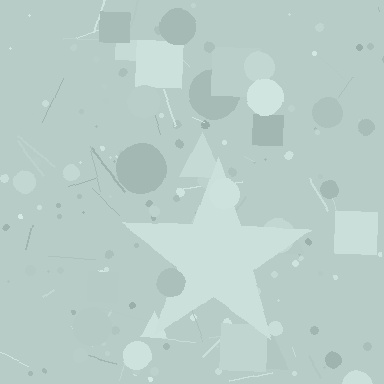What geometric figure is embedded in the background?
A star is embedded in the background.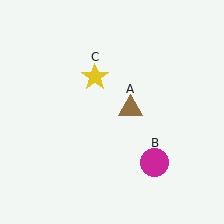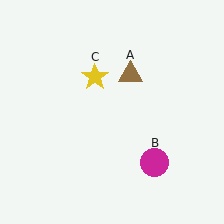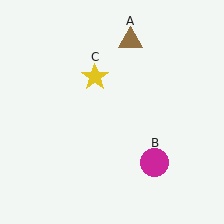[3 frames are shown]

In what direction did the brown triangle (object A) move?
The brown triangle (object A) moved up.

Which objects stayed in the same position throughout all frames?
Magenta circle (object B) and yellow star (object C) remained stationary.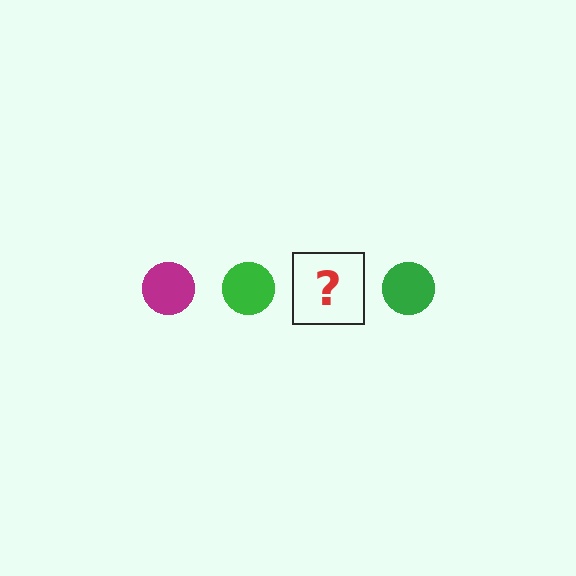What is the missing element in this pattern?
The missing element is a magenta circle.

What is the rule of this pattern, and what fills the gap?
The rule is that the pattern cycles through magenta, green circles. The gap should be filled with a magenta circle.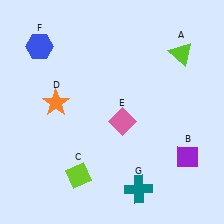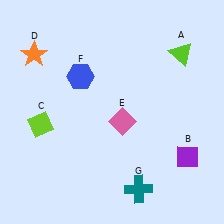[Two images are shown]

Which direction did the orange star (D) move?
The orange star (D) moved up.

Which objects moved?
The objects that moved are: the lime diamond (C), the orange star (D), the blue hexagon (F).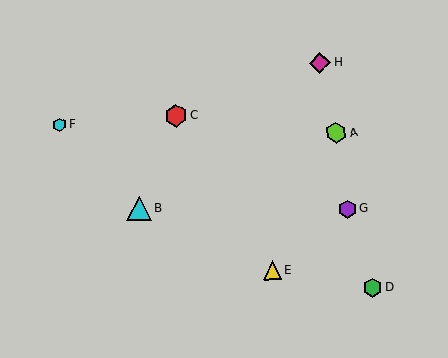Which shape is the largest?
The cyan triangle (labeled B) is the largest.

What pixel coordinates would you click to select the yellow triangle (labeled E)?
Click at (272, 270) to select the yellow triangle E.